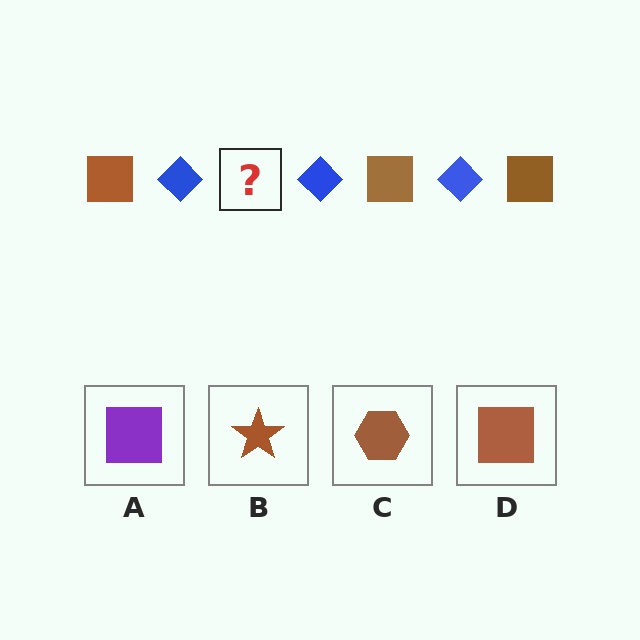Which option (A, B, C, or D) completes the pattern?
D.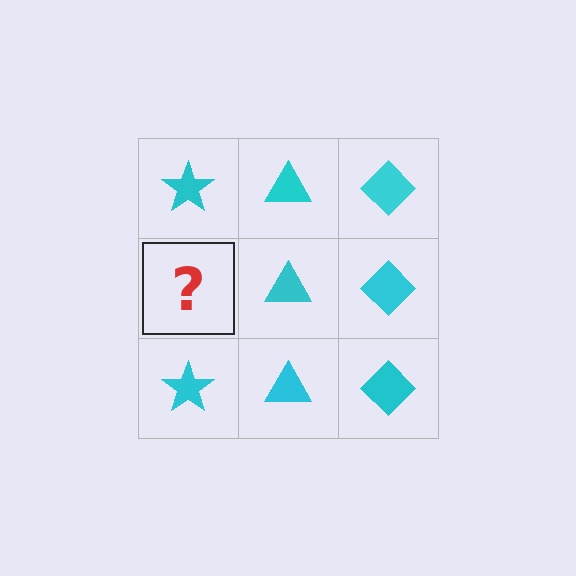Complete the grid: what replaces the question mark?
The question mark should be replaced with a cyan star.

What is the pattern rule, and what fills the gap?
The rule is that each column has a consistent shape. The gap should be filled with a cyan star.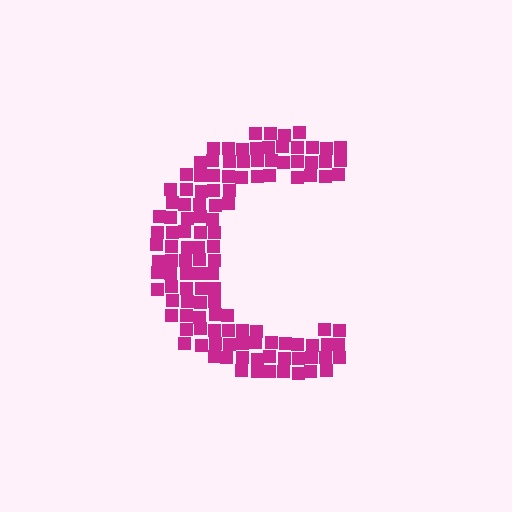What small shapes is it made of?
It is made of small squares.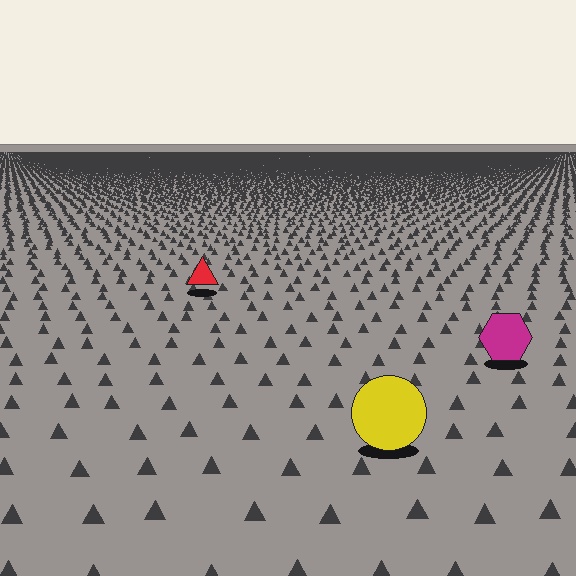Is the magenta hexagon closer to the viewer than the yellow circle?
No. The yellow circle is closer — you can tell from the texture gradient: the ground texture is coarser near it.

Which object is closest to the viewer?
The yellow circle is closest. The texture marks near it are larger and more spread out.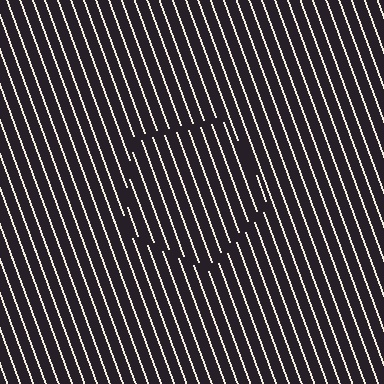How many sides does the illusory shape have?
5 sides — the line-ends trace a pentagon.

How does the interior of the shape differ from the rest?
The interior of the shape contains the same grating, shifted by half a period — the contour is defined by the phase discontinuity where line-ends from the inner and outer gratings abut.